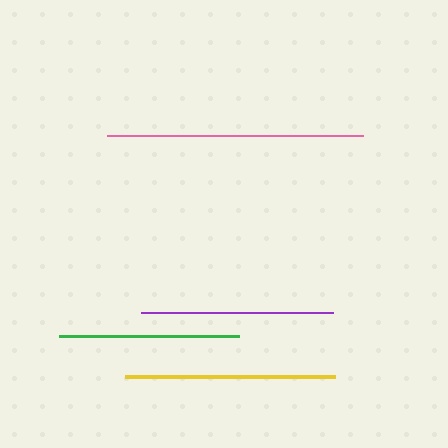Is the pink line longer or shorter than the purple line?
The pink line is longer than the purple line.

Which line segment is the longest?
The pink line is the longest at approximately 256 pixels.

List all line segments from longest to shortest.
From longest to shortest: pink, yellow, purple, green.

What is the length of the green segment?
The green segment is approximately 180 pixels long.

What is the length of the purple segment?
The purple segment is approximately 192 pixels long.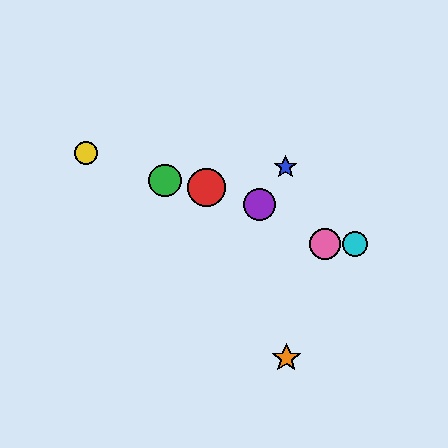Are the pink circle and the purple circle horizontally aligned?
No, the pink circle is at y≈244 and the purple circle is at y≈204.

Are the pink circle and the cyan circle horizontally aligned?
Yes, both are at y≈244.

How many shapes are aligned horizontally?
2 shapes (the cyan circle, the pink circle) are aligned horizontally.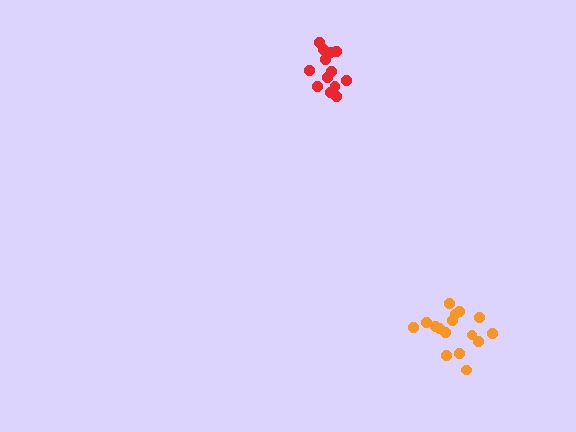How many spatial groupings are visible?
There are 2 spatial groupings.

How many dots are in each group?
Group 1: 16 dots, Group 2: 15 dots (31 total).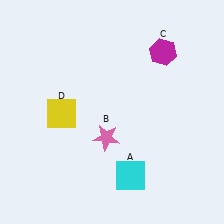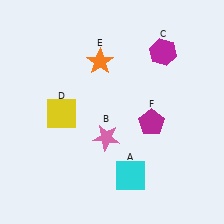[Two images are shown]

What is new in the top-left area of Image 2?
An orange star (E) was added in the top-left area of Image 2.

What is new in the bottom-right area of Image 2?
A magenta pentagon (F) was added in the bottom-right area of Image 2.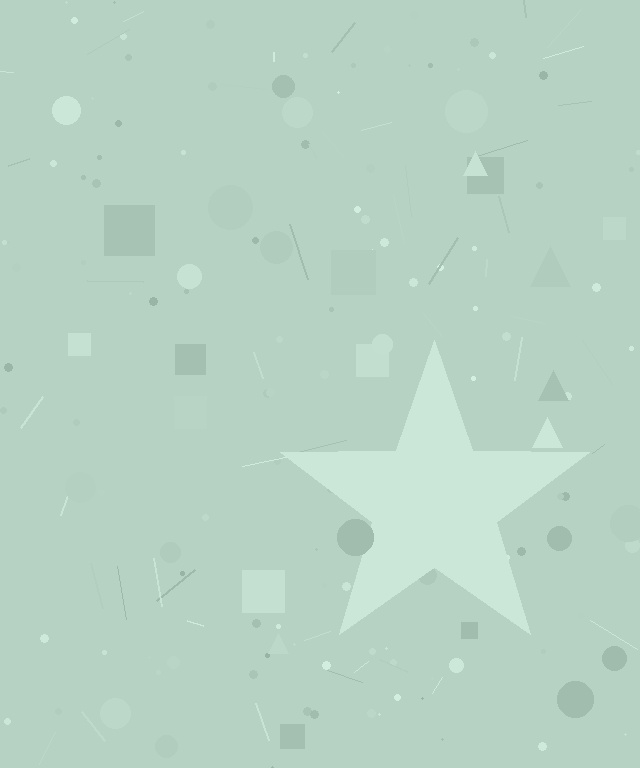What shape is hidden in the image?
A star is hidden in the image.